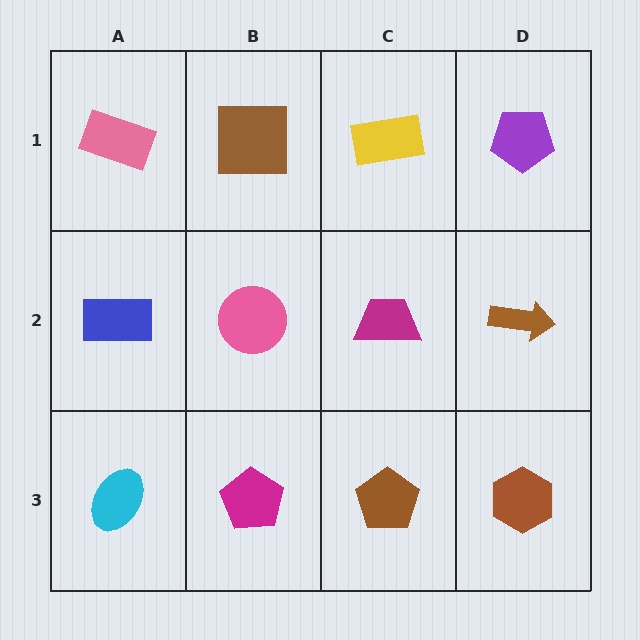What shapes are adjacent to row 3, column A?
A blue rectangle (row 2, column A), a magenta pentagon (row 3, column B).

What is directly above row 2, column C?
A yellow rectangle.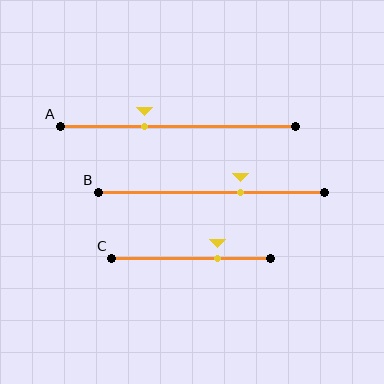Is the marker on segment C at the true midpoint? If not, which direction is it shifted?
No, the marker on segment C is shifted to the right by about 17% of the segment length.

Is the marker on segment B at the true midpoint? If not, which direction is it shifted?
No, the marker on segment B is shifted to the right by about 13% of the segment length.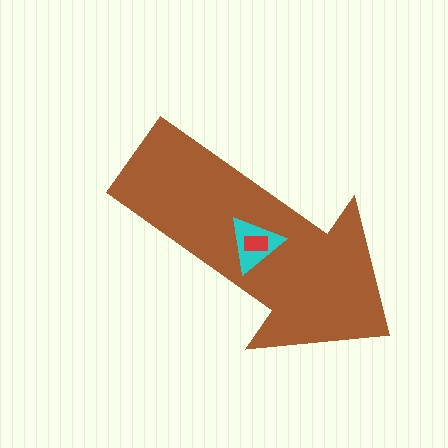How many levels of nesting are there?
3.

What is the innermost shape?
The red rectangle.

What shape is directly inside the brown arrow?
The cyan triangle.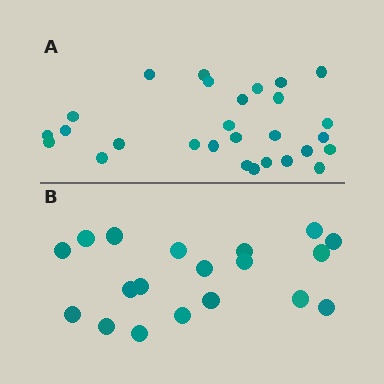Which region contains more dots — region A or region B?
Region A (the top region) has more dots.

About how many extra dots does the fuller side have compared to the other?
Region A has roughly 8 or so more dots than region B.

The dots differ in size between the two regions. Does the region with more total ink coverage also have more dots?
No. Region B has more total ink coverage because its dots are larger, but region A actually contains more individual dots. Total area can be misleading — the number of items is what matters here.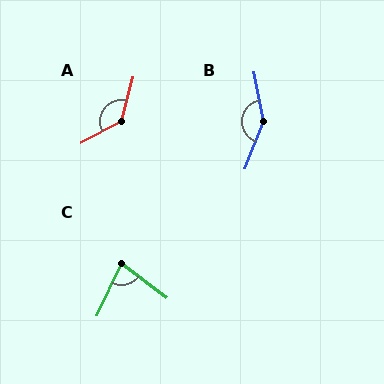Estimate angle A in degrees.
Approximately 132 degrees.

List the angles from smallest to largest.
C (77°), A (132°), B (148°).